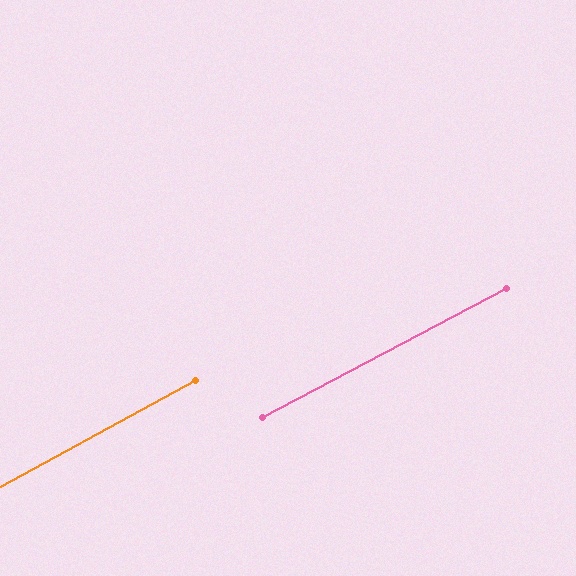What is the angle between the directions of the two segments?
Approximately 1 degree.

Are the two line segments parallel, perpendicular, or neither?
Parallel — their directions differ by only 0.6°.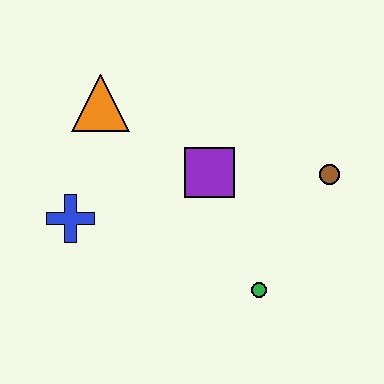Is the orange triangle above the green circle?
Yes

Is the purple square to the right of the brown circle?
No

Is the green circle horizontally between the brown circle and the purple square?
Yes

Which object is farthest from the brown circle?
The blue cross is farthest from the brown circle.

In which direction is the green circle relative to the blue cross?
The green circle is to the right of the blue cross.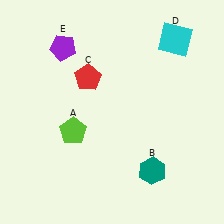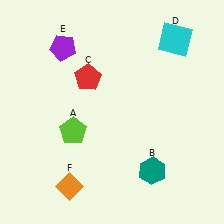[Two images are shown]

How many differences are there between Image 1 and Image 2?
There is 1 difference between the two images.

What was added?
An orange diamond (F) was added in Image 2.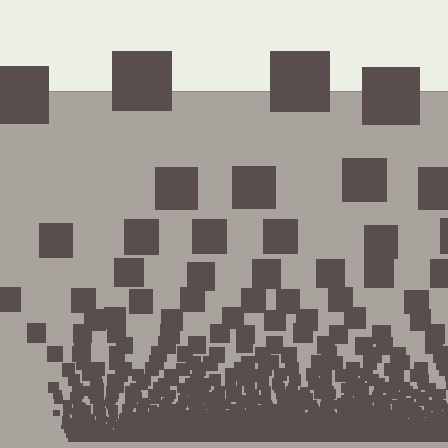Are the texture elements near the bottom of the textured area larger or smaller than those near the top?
Smaller. The gradient is inverted — elements near the bottom are smaller and denser.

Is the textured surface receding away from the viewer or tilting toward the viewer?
The surface appears to tilt toward the viewer. Texture elements get larger and sparser toward the top.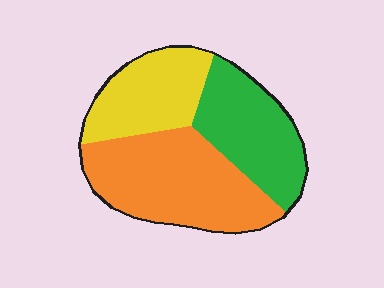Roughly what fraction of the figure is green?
Green takes up between a sixth and a third of the figure.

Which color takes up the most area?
Orange, at roughly 45%.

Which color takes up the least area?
Yellow, at roughly 25%.